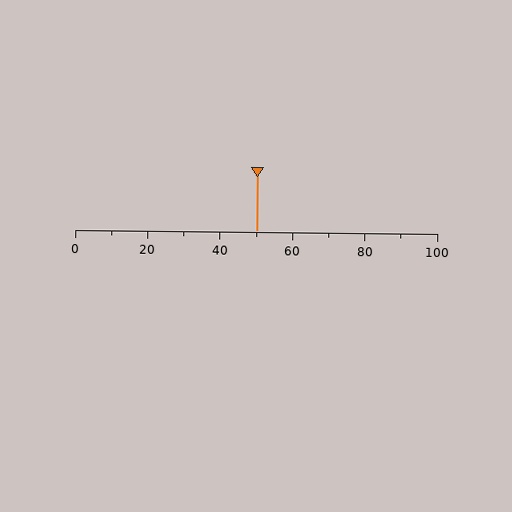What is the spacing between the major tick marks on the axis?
The major ticks are spaced 20 apart.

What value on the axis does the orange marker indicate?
The marker indicates approximately 50.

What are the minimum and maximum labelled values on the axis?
The axis runs from 0 to 100.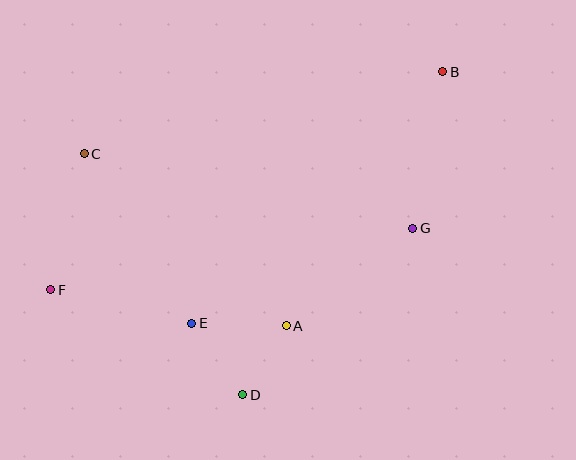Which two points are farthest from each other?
Points B and F are farthest from each other.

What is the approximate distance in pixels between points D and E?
The distance between D and E is approximately 88 pixels.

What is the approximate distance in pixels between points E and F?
The distance between E and F is approximately 145 pixels.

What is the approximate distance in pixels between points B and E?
The distance between B and E is approximately 355 pixels.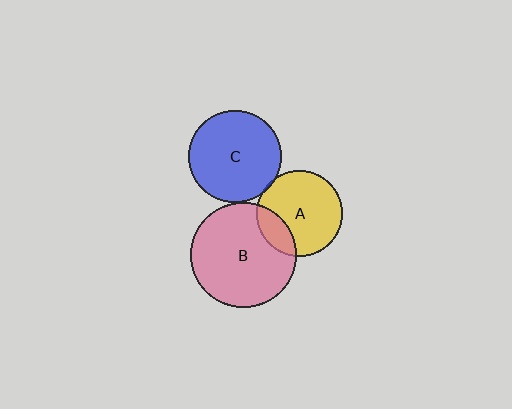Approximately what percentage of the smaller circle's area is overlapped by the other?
Approximately 5%.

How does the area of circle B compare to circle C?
Approximately 1.3 times.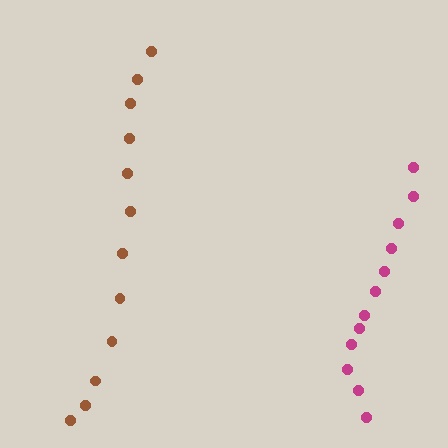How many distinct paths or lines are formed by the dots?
There are 2 distinct paths.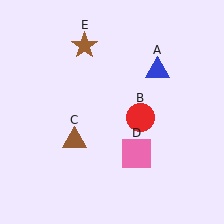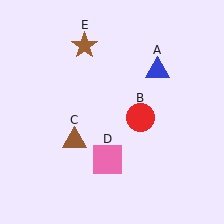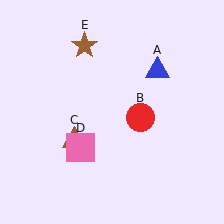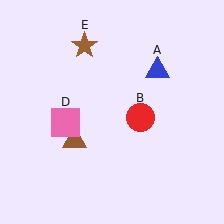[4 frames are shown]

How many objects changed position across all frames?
1 object changed position: pink square (object D).